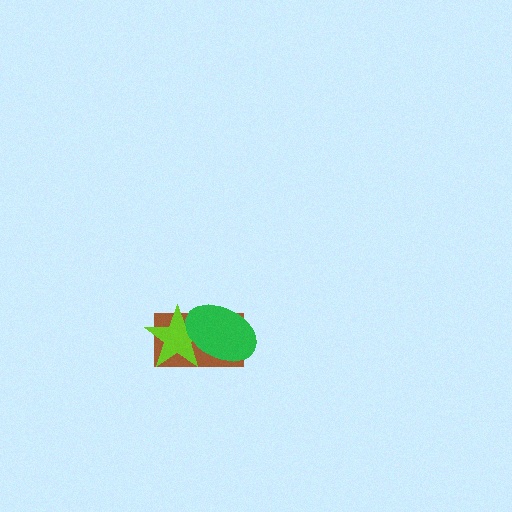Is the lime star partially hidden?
Yes, it is partially covered by another shape.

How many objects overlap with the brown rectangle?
2 objects overlap with the brown rectangle.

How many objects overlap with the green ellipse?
2 objects overlap with the green ellipse.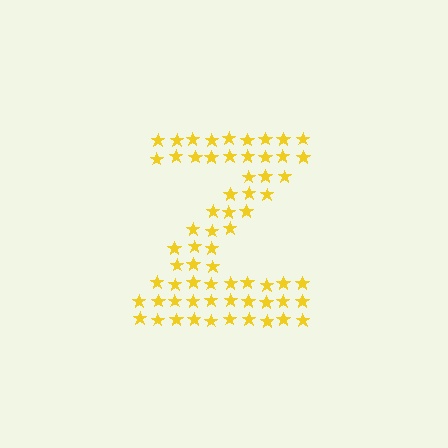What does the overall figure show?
The overall figure shows the letter Z.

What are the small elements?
The small elements are stars.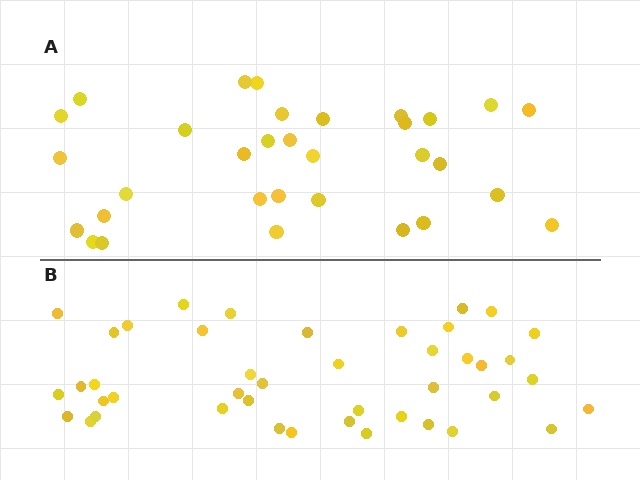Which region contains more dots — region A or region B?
Region B (the bottom region) has more dots.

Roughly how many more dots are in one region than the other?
Region B has roughly 12 or so more dots than region A.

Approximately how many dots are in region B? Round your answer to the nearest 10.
About 40 dots. (The exact count is 43, which rounds to 40.)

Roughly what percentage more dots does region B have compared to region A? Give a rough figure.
About 35% more.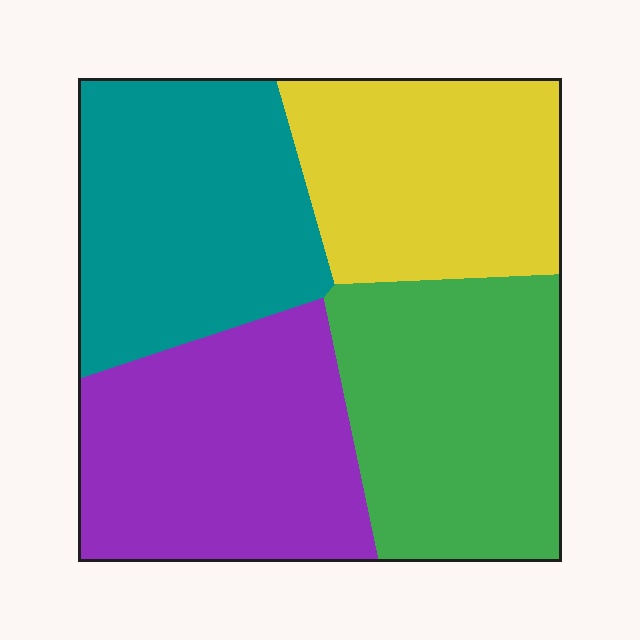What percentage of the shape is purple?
Purple covers 27% of the shape.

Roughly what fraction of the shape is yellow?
Yellow covers about 20% of the shape.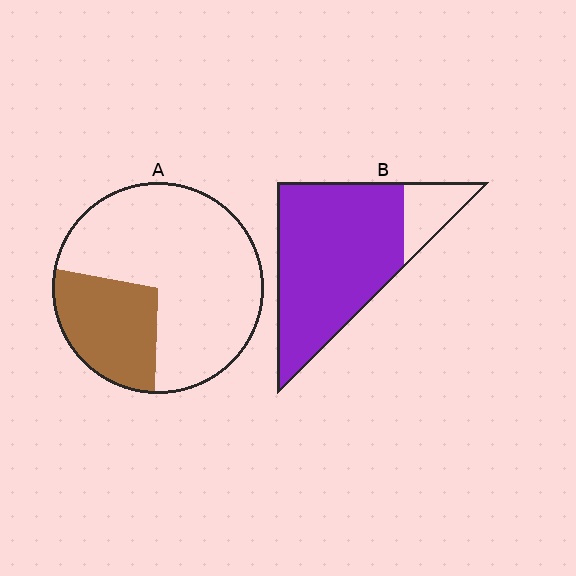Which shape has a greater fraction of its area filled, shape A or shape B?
Shape B.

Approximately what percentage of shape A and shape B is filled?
A is approximately 30% and B is approximately 85%.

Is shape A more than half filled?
No.